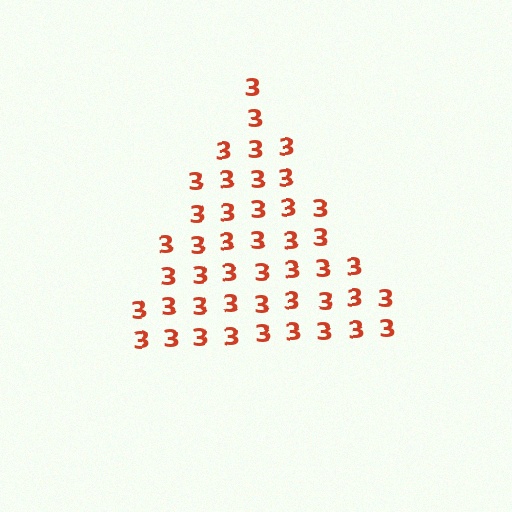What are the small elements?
The small elements are digit 3's.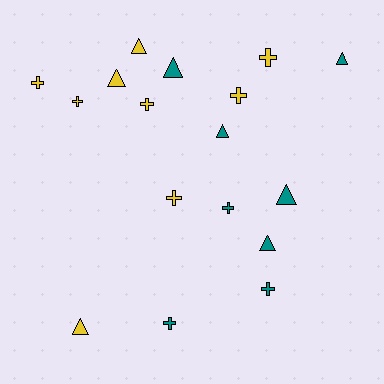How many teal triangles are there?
There are 5 teal triangles.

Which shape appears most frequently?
Cross, with 9 objects.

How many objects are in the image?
There are 17 objects.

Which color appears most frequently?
Yellow, with 9 objects.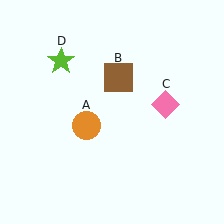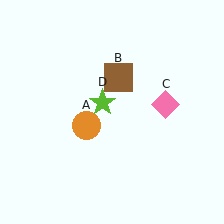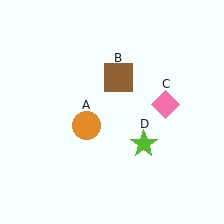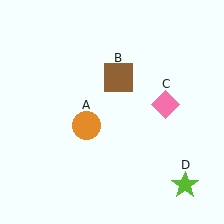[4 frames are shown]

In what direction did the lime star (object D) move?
The lime star (object D) moved down and to the right.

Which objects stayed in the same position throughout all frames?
Orange circle (object A) and brown square (object B) and pink diamond (object C) remained stationary.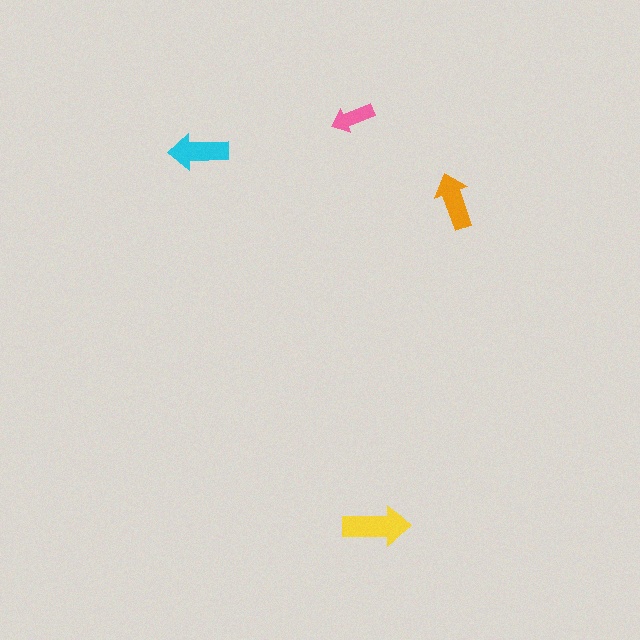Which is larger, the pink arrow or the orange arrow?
The orange one.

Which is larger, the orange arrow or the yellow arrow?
The yellow one.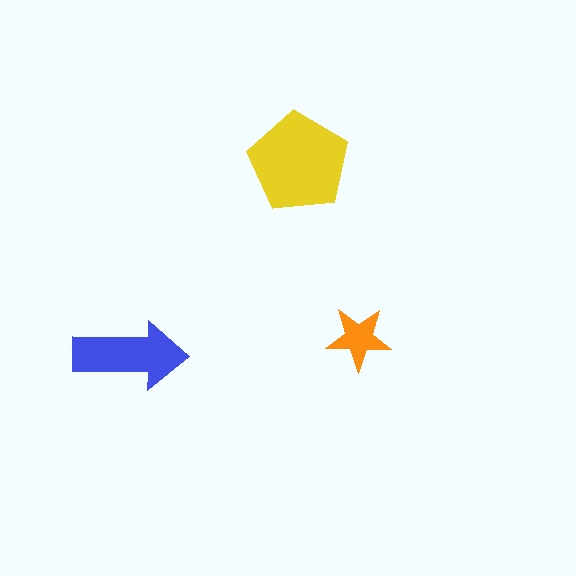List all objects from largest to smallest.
The yellow pentagon, the blue arrow, the orange star.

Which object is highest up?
The yellow pentagon is topmost.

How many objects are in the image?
There are 3 objects in the image.